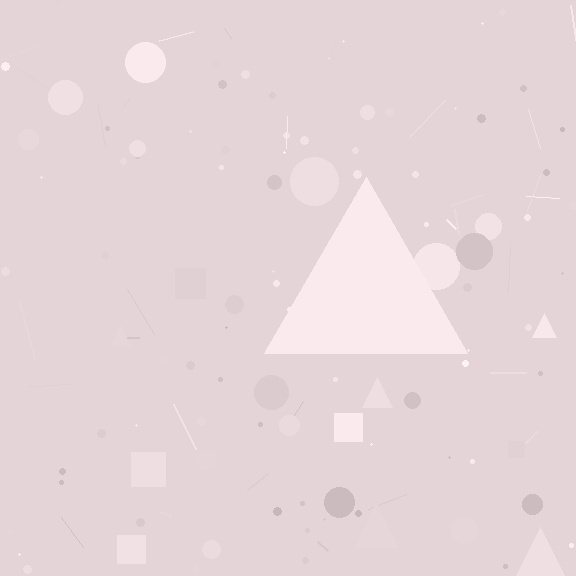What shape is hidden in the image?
A triangle is hidden in the image.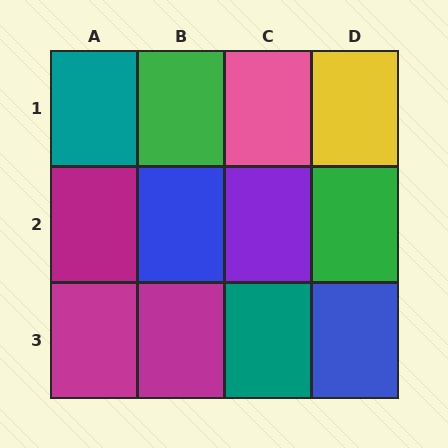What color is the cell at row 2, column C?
Purple.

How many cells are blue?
2 cells are blue.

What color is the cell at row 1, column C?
Pink.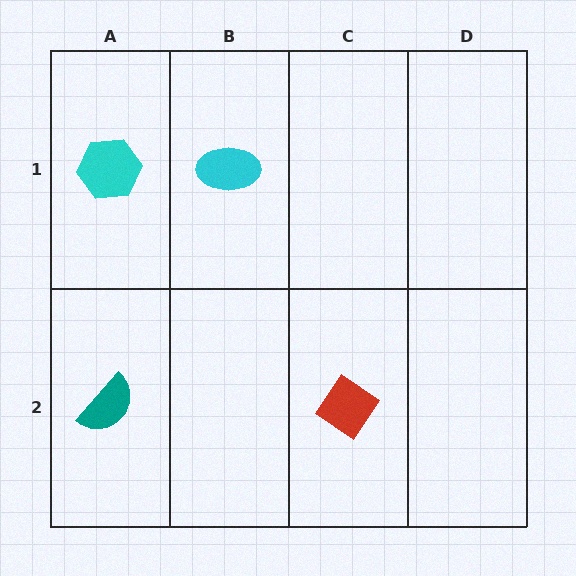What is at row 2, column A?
A teal semicircle.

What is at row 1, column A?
A cyan hexagon.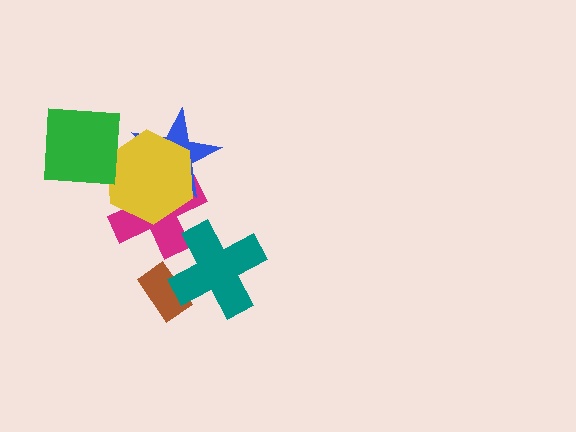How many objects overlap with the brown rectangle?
1 object overlaps with the brown rectangle.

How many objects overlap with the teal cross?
2 objects overlap with the teal cross.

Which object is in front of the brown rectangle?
The teal cross is in front of the brown rectangle.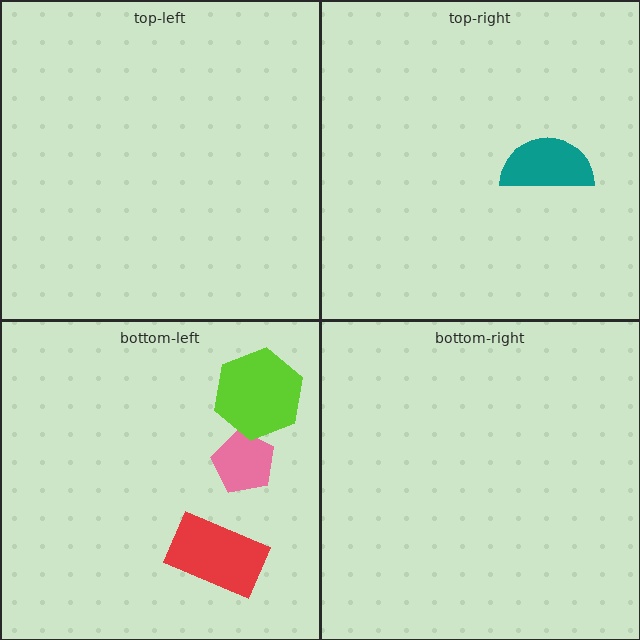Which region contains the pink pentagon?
The bottom-left region.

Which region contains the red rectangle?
The bottom-left region.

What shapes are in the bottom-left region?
The pink pentagon, the red rectangle, the lime hexagon.